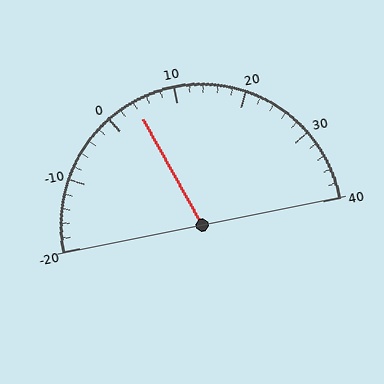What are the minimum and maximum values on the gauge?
The gauge ranges from -20 to 40.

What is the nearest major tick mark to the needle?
The nearest major tick mark is 0.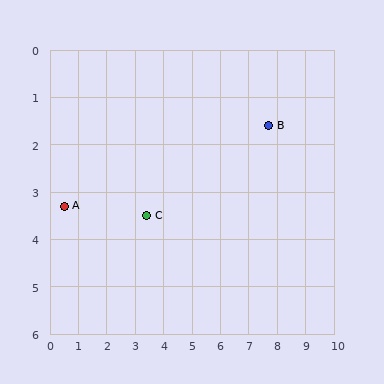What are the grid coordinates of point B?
Point B is at approximately (7.7, 1.6).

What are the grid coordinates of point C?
Point C is at approximately (3.4, 3.5).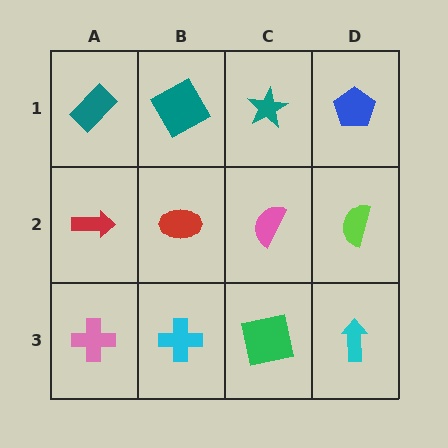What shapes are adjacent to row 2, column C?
A teal star (row 1, column C), a green square (row 3, column C), a red ellipse (row 2, column B), a lime semicircle (row 2, column D).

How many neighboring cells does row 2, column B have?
4.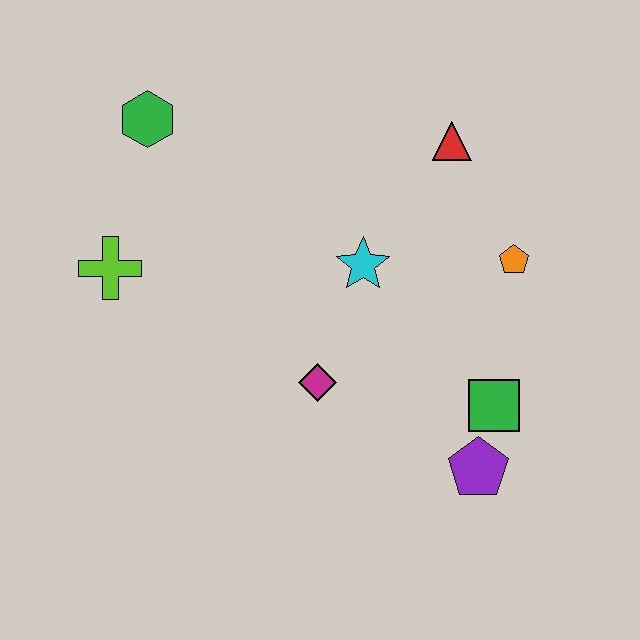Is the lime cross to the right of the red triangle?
No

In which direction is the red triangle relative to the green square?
The red triangle is above the green square.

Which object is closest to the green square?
The purple pentagon is closest to the green square.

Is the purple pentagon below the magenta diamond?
Yes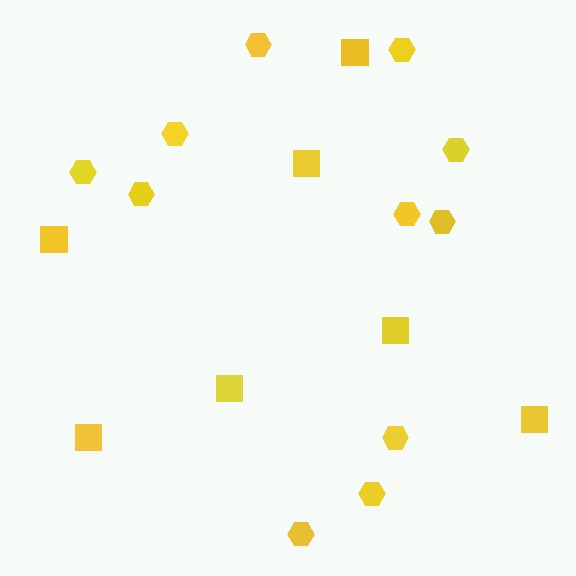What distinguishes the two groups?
There are 2 groups: one group of squares (7) and one group of hexagons (11).